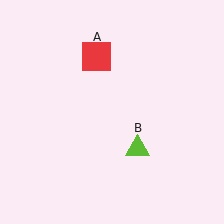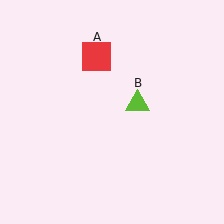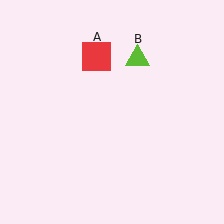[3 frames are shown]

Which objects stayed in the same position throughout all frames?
Red square (object A) remained stationary.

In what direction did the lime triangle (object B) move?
The lime triangle (object B) moved up.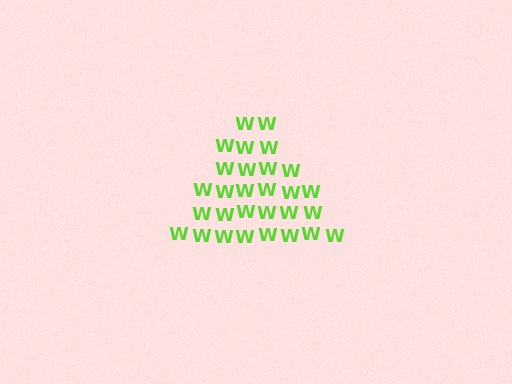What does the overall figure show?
The overall figure shows a triangle.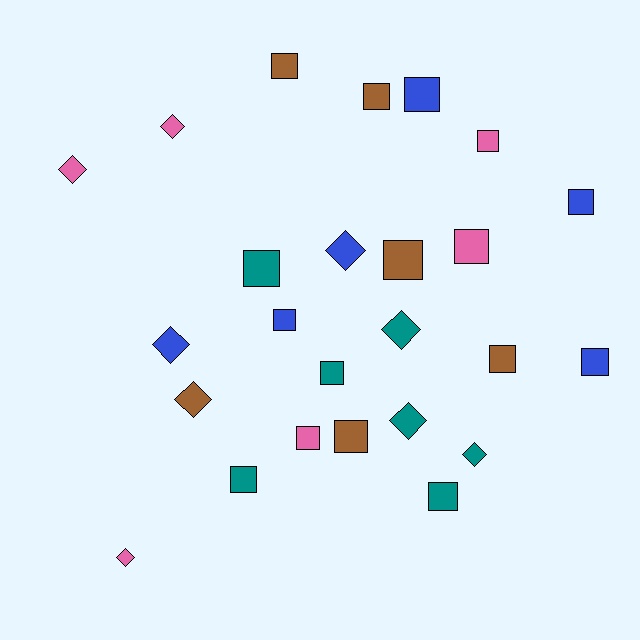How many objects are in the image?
There are 25 objects.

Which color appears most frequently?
Teal, with 7 objects.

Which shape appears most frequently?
Square, with 16 objects.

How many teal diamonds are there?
There are 3 teal diamonds.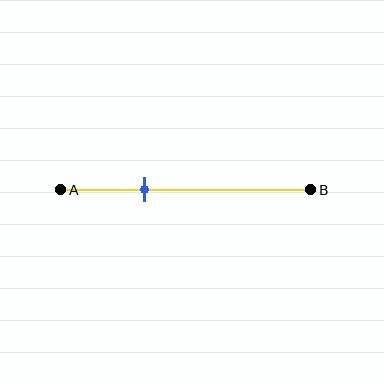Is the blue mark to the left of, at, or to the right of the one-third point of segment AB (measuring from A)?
The blue mark is approximately at the one-third point of segment AB.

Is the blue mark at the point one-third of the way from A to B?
Yes, the mark is approximately at the one-third point.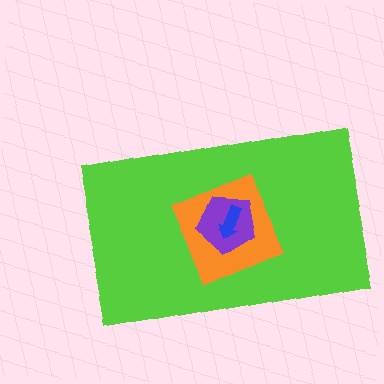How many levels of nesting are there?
4.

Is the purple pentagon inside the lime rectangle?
Yes.